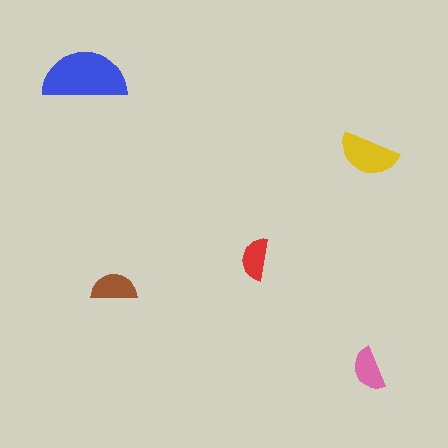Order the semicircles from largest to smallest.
the blue one, the yellow one, the brown one, the pink one, the red one.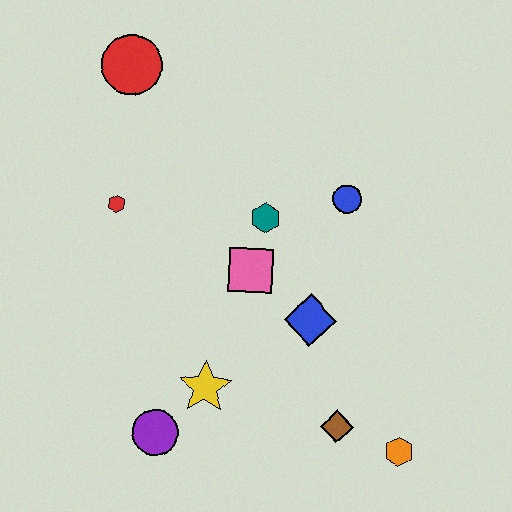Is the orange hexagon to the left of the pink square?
No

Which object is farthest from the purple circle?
The red circle is farthest from the purple circle.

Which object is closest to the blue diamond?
The pink square is closest to the blue diamond.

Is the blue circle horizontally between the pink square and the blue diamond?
No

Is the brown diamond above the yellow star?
No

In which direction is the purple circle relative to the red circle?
The purple circle is below the red circle.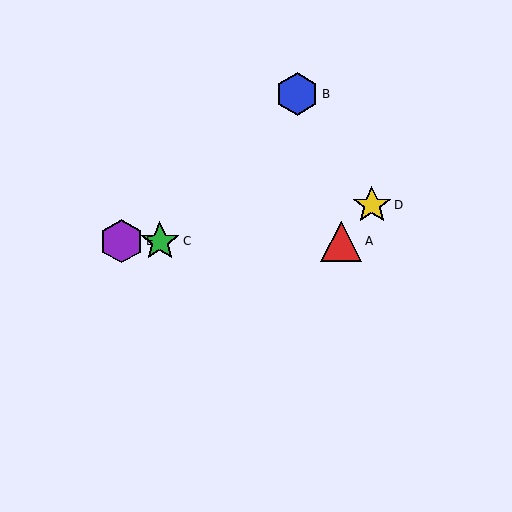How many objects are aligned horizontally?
3 objects (A, C, E) are aligned horizontally.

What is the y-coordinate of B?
Object B is at y≈94.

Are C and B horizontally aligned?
No, C is at y≈241 and B is at y≈94.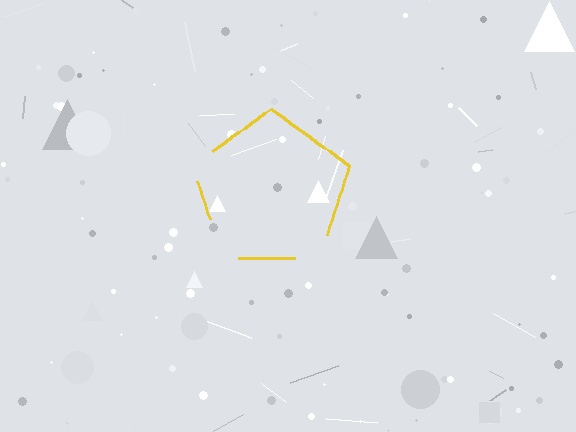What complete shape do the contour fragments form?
The contour fragments form a pentagon.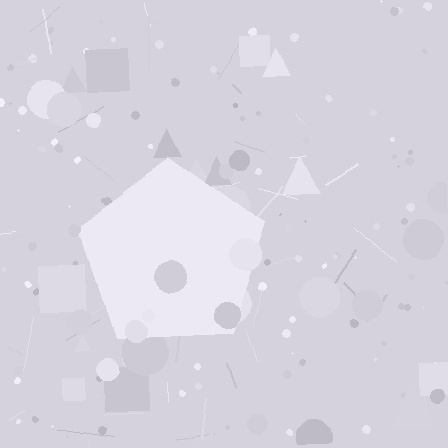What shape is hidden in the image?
A pentagon is hidden in the image.